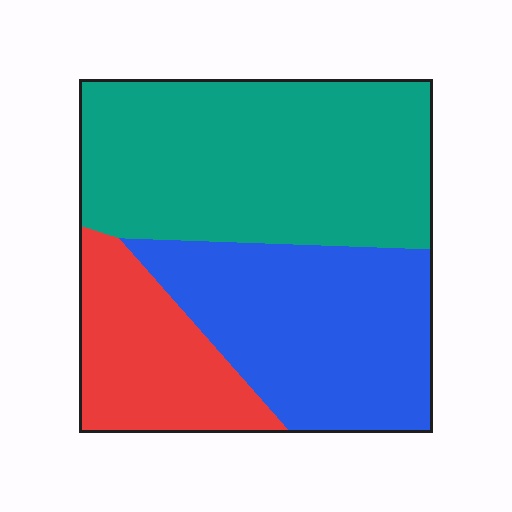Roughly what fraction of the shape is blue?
Blue covers 34% of the shape.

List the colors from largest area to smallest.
From largest to smallest: teal, blue, red.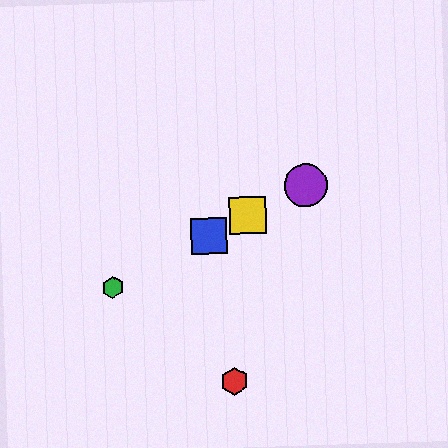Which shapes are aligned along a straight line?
The blue square, the green hexagon, the yellow square, the purple circle are aligned along a straight line.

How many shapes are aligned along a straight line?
4 shapes (the blue square, the green hexagon, the yellow square, the purple circle) are aligned along a straight line.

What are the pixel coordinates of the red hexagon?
The red hexagon is at (235, 381).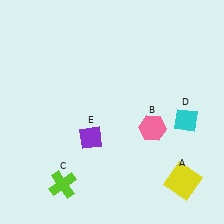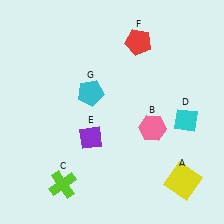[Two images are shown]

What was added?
A red pentagon (F), a cyan pentagon (G) were added in Image 2.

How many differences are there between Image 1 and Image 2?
There are 2 differences between the two images.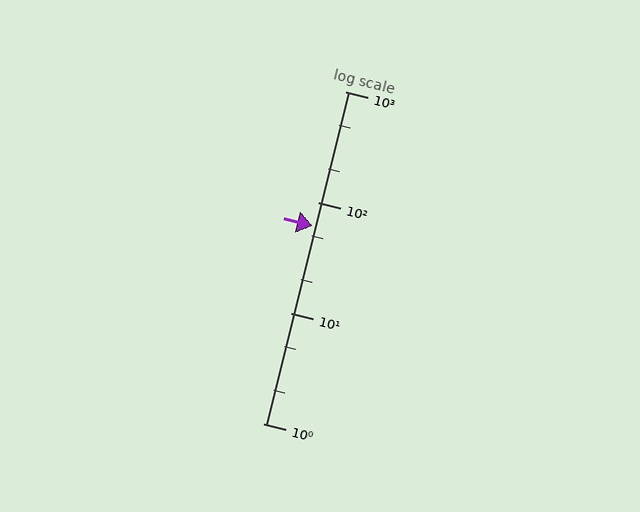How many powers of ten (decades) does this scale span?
The scale spans 3 decades, from 1 to 1000.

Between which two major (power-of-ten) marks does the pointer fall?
The pointer is between 10 and 100.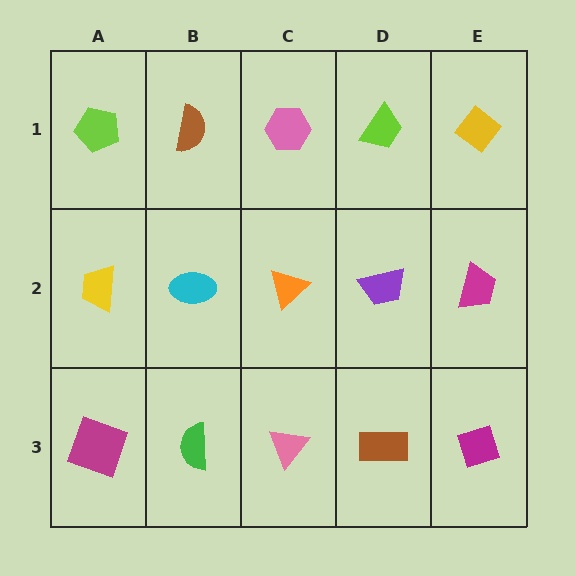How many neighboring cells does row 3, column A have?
2.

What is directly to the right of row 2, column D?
A magenta trapezoid.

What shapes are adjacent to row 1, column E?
A magenta trapezoid (row 2, column E), a lime trapezoid (row 1, column D).